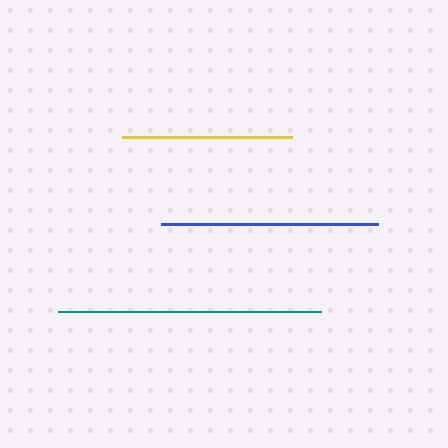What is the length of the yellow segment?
The yellow segment is approximately 170 pixels long.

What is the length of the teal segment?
The teal segment is approximately 263 pixels long.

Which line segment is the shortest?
The yellow line is the shortest at approximately 170 pixels.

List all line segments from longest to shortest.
From longest to shortest: teal, blue, yellow.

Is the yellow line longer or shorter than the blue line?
The blue line is longer than the yellow line.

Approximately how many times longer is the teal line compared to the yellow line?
The teal line is approximately 1.6 times the length of the yellow line.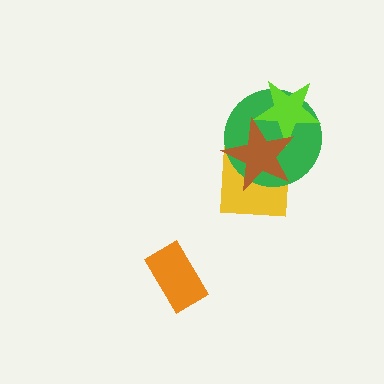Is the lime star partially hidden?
Yes, it is partially covered by another shape.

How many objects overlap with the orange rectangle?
0 objects overlap with the orange rectangle.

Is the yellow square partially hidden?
Yes, it is partially covered by another shape.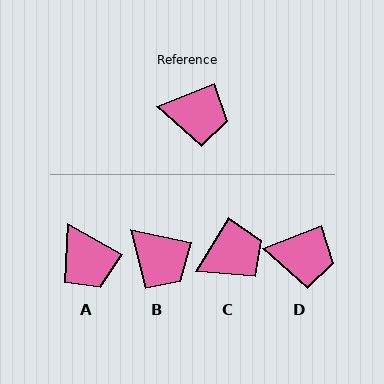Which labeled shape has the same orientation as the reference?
D.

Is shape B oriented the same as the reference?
No, it is off by about 34 degrees.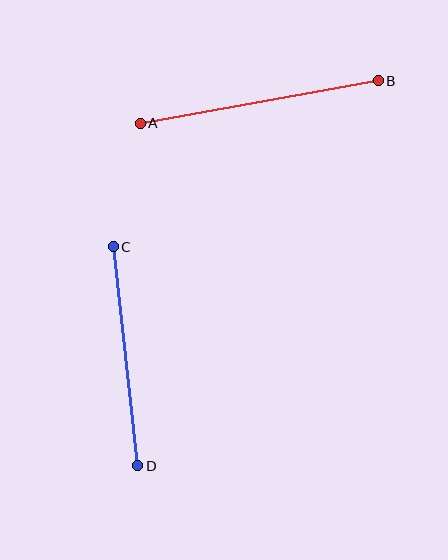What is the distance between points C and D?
The distance is approximately 221 pixels.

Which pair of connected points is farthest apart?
Points A and B are farthest apart.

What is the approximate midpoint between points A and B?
The midpoint is at approximately (259, 102) pixels.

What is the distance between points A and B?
The distance is approximately 242 pixels.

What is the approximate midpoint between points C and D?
The midpoint is at approximately (126, 356) pixels.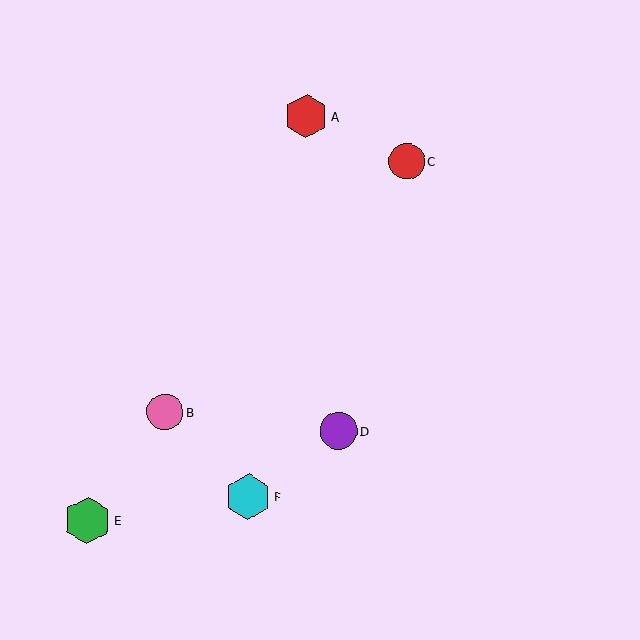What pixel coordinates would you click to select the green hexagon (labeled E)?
Click at (88, 520) to select the green hexagon E.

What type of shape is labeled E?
Shape E is a green hexagon.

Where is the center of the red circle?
The center of the red circle is at (407, 161).